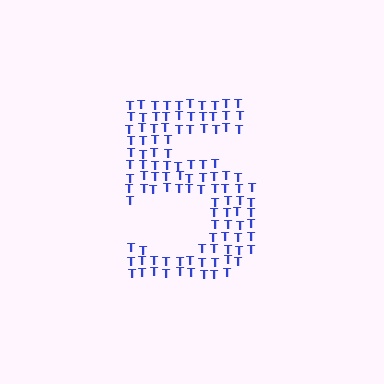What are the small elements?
The small elements are letter T's.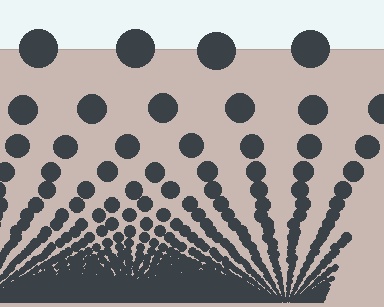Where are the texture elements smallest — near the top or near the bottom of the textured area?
Near the bottom.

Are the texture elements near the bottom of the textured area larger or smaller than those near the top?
Smaller. The gradient is inverted — elements near the bottom are smaller and denser.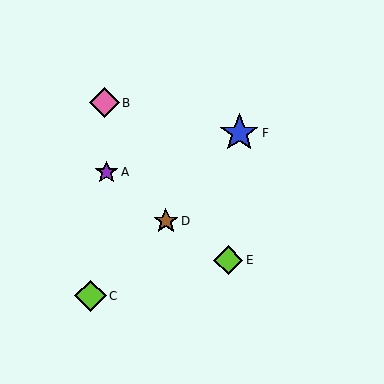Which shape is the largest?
The blue star (labeled F) is the largest.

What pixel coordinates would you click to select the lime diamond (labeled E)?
Click at (228, 260) to select the lime diamond E.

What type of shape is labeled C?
Shape C is a lime diamond.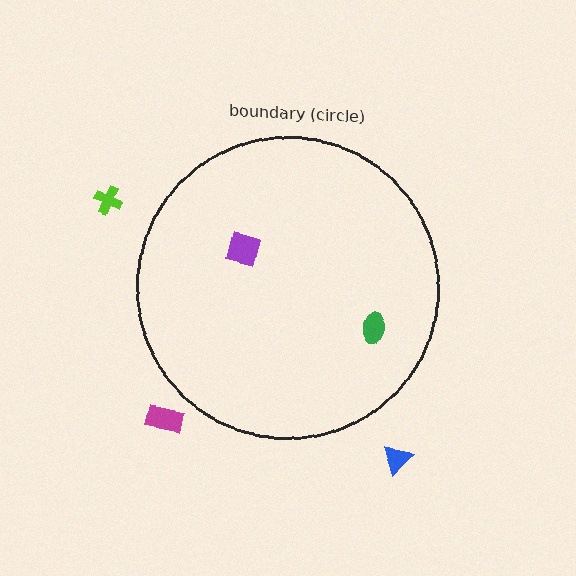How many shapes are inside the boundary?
2 inside, 3 outside.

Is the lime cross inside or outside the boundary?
Outside.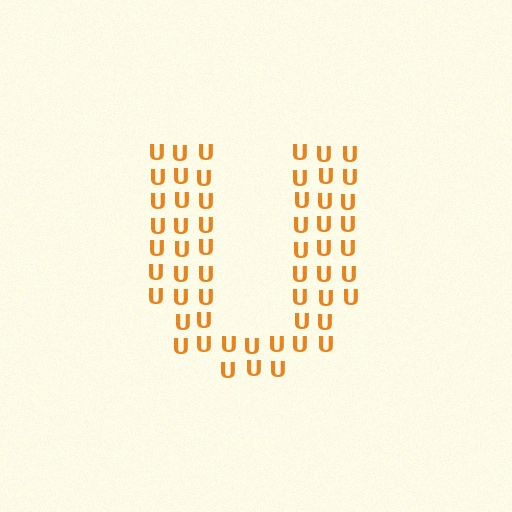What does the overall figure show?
The overall figure shows the letter U.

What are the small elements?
The small elements are letter U's.